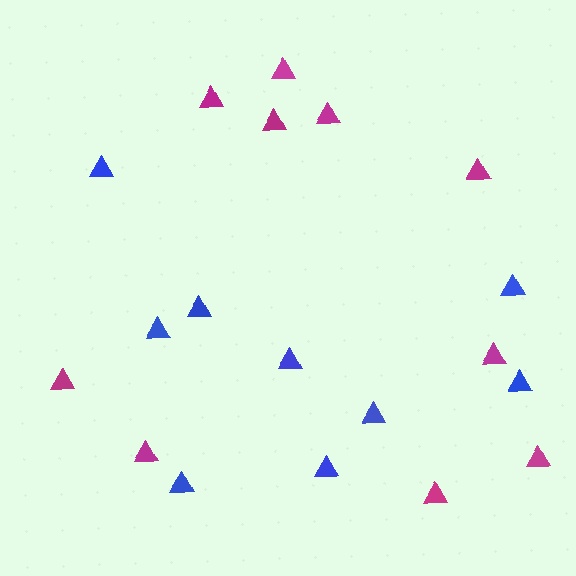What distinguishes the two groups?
There are 2 groups: one group of blue triangles (9) and one group of magenta triangles (10).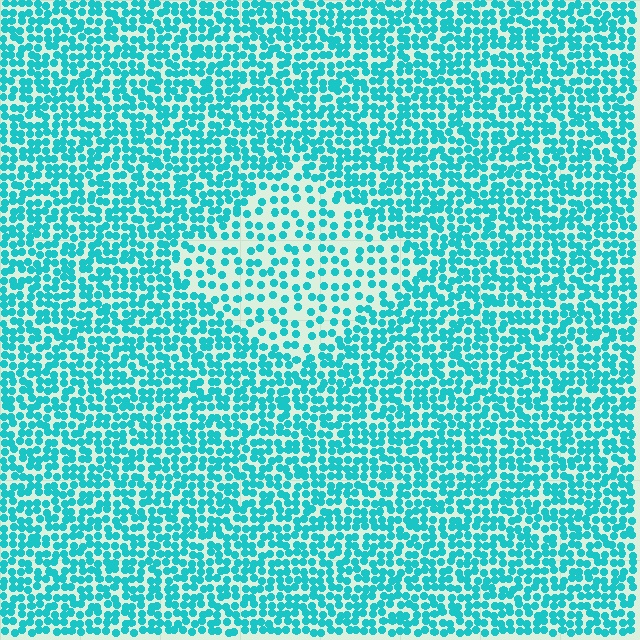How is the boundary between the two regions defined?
The boundary is defined by a change in element density (approximately 2.0x ratio). All elements are the same color, size, and shape.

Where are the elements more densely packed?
The elements are more densely packed outside the diamond boundary.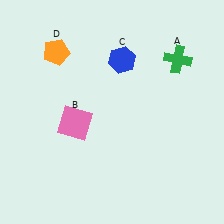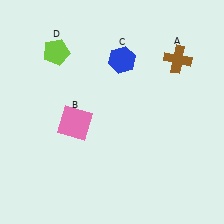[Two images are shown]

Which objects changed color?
A changed from green to brown. D changed from orange to lime.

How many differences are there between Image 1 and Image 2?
There are 2 differences between the two images.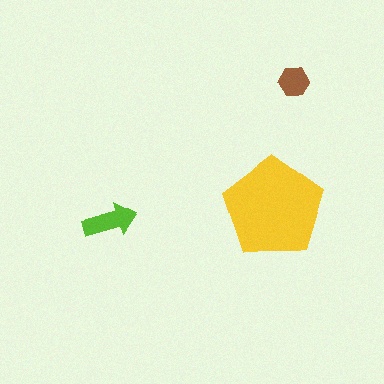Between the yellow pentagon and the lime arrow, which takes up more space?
The yellow pentagon.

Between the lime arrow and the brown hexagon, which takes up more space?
The lime arrow.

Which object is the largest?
The yellow pentagon.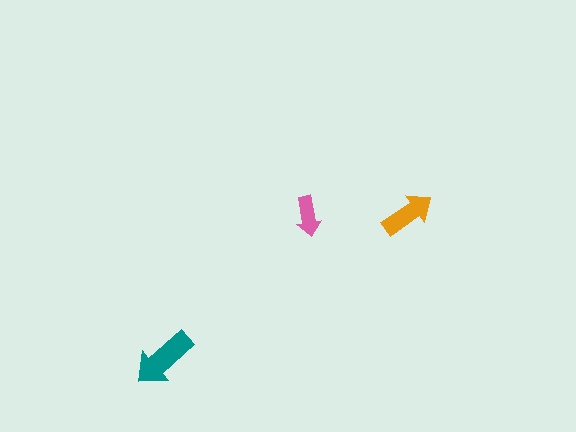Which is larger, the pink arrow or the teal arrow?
The teal one.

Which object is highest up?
The orange arrow is topmost.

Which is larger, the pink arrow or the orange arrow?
The orange one.